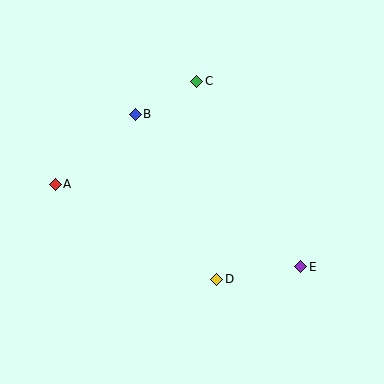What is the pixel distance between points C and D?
The distance between C and D is 199 pixels.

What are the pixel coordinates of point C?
Point C is at (197, 81).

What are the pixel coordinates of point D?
Point D is at (217, 279).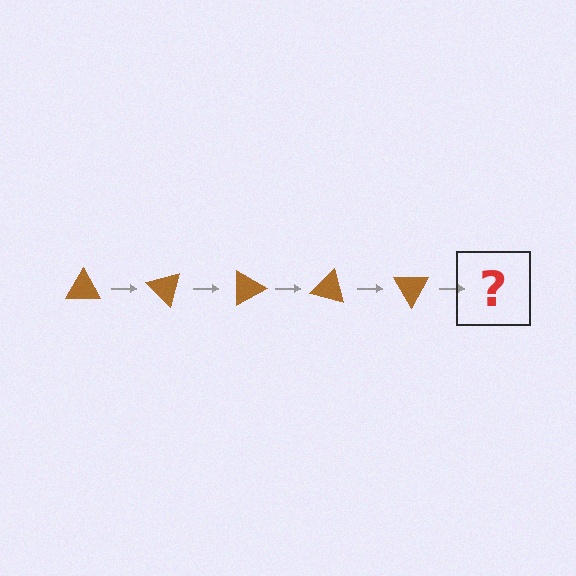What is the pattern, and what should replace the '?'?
The pattern is that the triangle rotates 45 degrees each step. The '?' should be a brown triangle rotated 225 degrees.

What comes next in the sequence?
The next element should be a brown triangle rotated 225 degrees.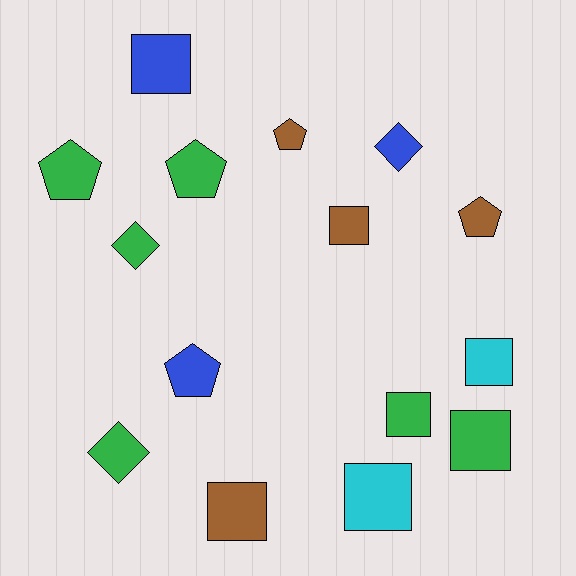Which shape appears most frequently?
Square, with 7 objects.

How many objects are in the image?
There are 15 objects.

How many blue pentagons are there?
There is 1 blue pentagon.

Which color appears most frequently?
Green, with 6 objects.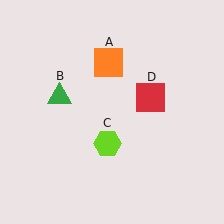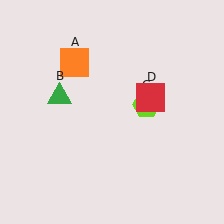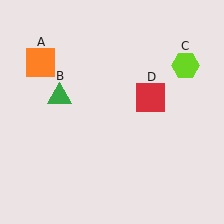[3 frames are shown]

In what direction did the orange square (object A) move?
The orange square (object A) moved left.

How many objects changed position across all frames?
2 objects changed position: orange square (object A), lime hexagon (object C).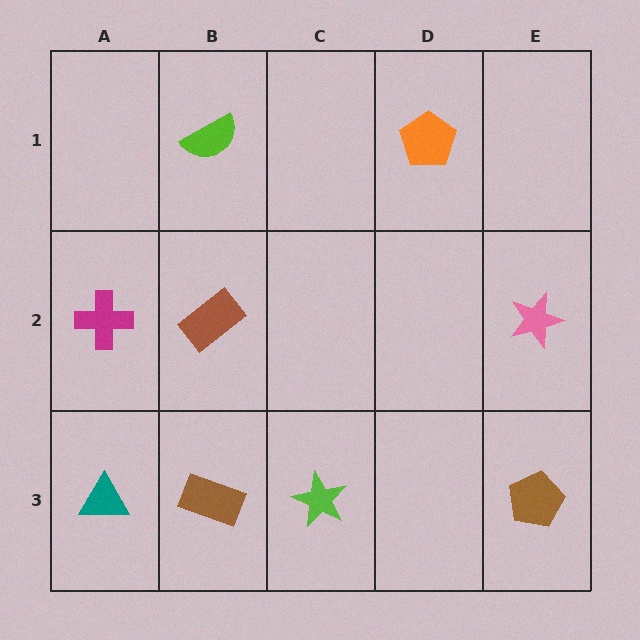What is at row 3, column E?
A brown pentagon.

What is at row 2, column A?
A magenta cross.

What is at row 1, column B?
A lime semicircle.